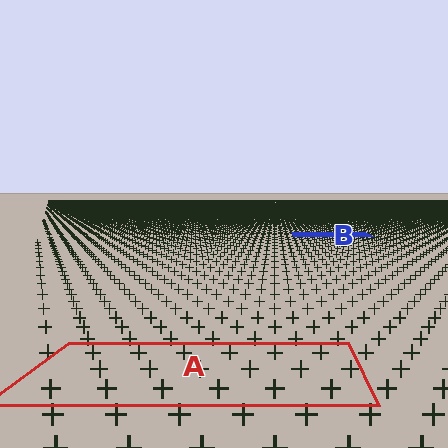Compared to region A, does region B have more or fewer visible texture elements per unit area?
Region B has more texture elements per unit area — they are packed more densely because it is farther away.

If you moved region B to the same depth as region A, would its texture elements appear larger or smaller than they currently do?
They would appear larger. At a closer depth, the same texture elements are projected at a bigger on-screen size.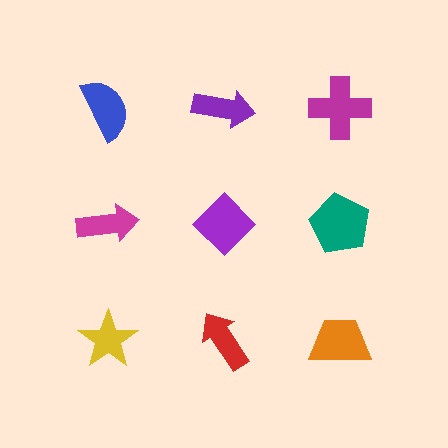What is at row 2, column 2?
A purple diamond.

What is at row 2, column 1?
A magenta arrow.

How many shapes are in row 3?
3 shapes.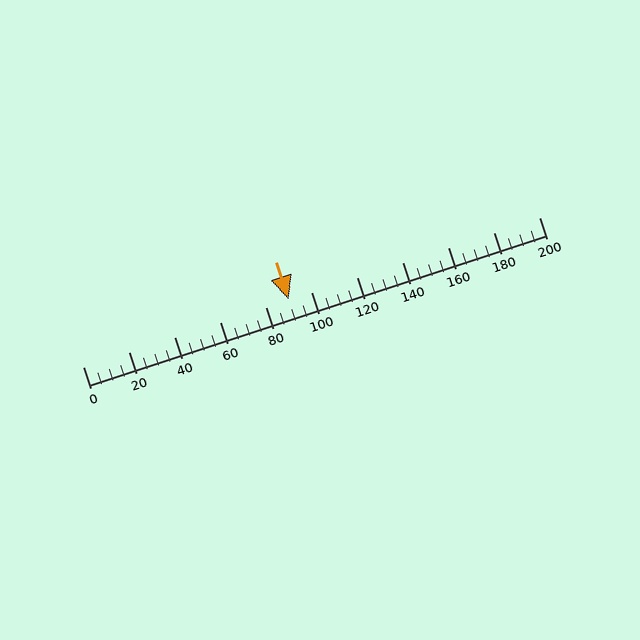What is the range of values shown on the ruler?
The ruler shows values from 0 to 200.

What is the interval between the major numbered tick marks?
The major tick marks are spaced 20 units apart.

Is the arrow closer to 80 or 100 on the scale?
The arrow is closer to 100.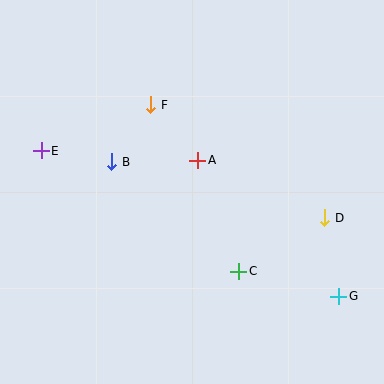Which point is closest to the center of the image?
Point A at (198, 160) is closest to the center.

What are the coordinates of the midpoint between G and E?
The midpoint between G and E is at (190, 223).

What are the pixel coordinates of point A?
Point A is at (198, 160).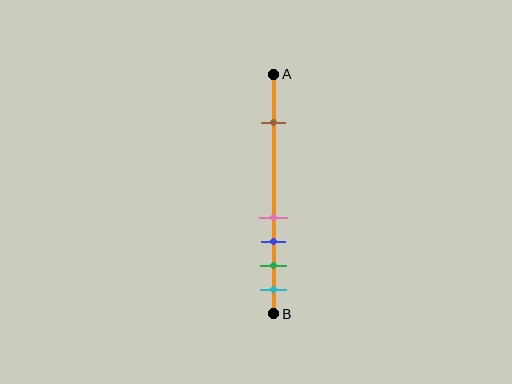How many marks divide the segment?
There are 5 marks dividing the segment.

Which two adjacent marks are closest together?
The pink and blue marks are the closest adjacent pair.